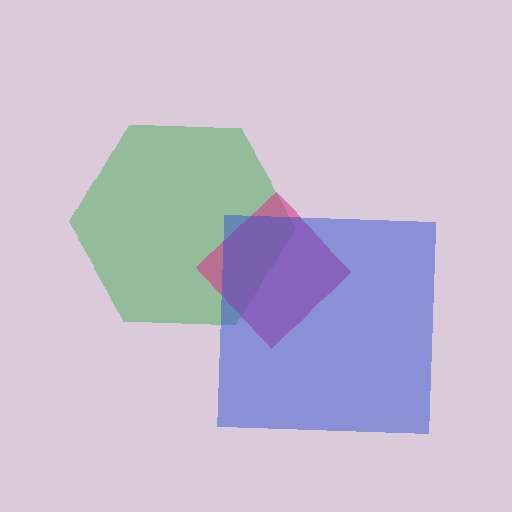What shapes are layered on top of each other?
The layered shapes are: a green hexagon, a magenta diamond, a blue square.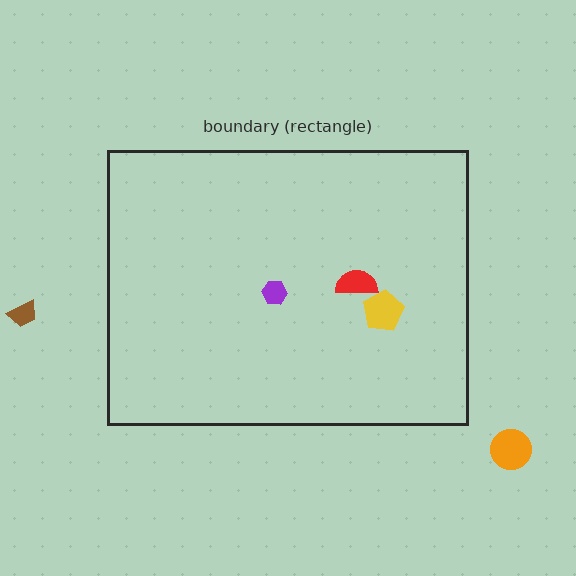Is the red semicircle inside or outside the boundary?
Inside.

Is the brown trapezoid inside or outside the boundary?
Outside.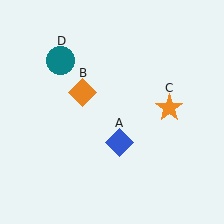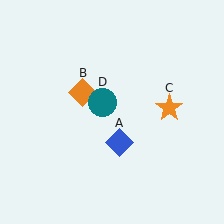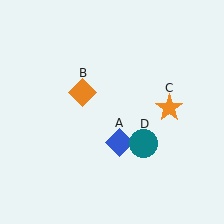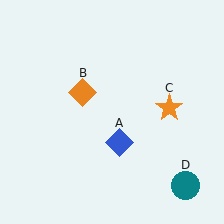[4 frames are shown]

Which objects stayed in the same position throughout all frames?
Blue diamond (object A) and orange diamond (object B) and orange star (object C) remained stationary.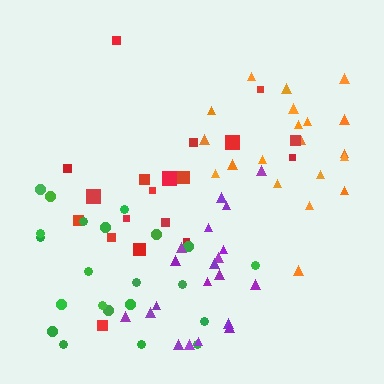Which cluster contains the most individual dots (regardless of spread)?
Green (22).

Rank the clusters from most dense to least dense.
purple, orange, green, red.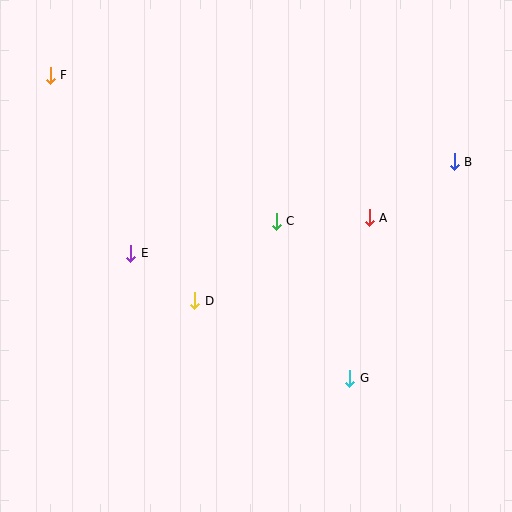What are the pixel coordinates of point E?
Point E is at (131, 253).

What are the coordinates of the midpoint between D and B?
The midpoint between D and B is at (325, 231).